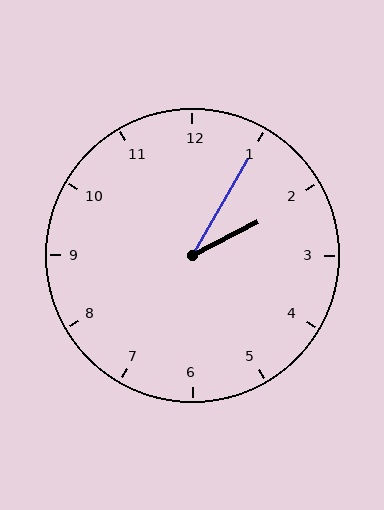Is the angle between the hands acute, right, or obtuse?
It is acute.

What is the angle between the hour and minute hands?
Approximately 32 degrees.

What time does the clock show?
2:05.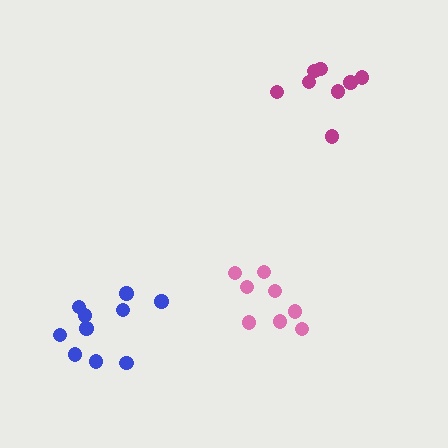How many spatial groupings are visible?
There are 3 spatial groupings.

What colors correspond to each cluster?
The clusters are colored: pink, magenta, blue.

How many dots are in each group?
Group 1: 8 dots, Group 2: 8 dots, Group 3: 10 dots (26 total).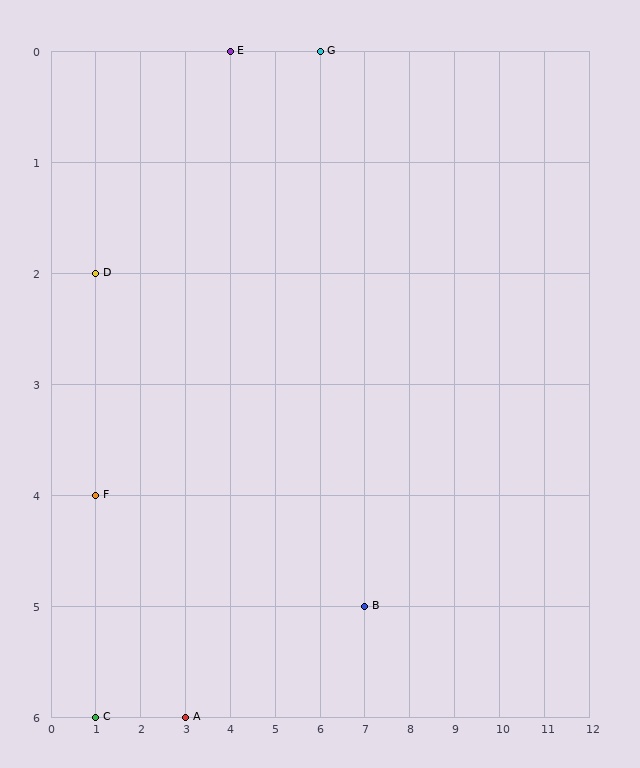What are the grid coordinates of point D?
Point D is at grid coordinates (1, 2).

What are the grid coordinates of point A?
Point A is at grid coordinates (3, 6).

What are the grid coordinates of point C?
Point C is at grid coordinates (1, 6).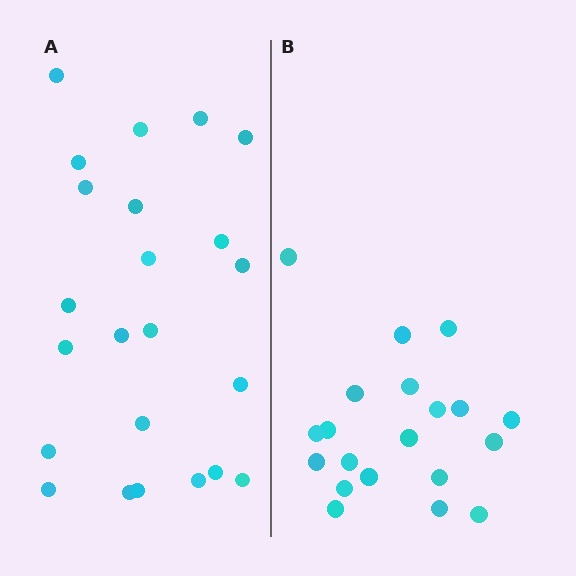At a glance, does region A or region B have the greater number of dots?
Region A (the left region) has more dots.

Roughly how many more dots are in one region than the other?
Region A has just a few more — roughly 2 or 3 more dots than region B.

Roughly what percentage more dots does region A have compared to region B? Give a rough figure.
About 15% more.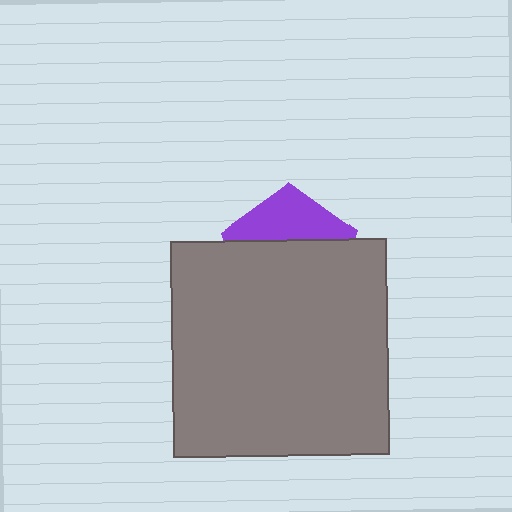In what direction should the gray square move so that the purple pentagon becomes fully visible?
The gray square should move down. That is the shortest direction to clear the overlap and leave the purple pentagon fully visible.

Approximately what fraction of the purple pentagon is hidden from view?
Roughly 65% of the purple pentagon is hidden behind the gray square.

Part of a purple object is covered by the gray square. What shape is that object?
It is a pentagon.